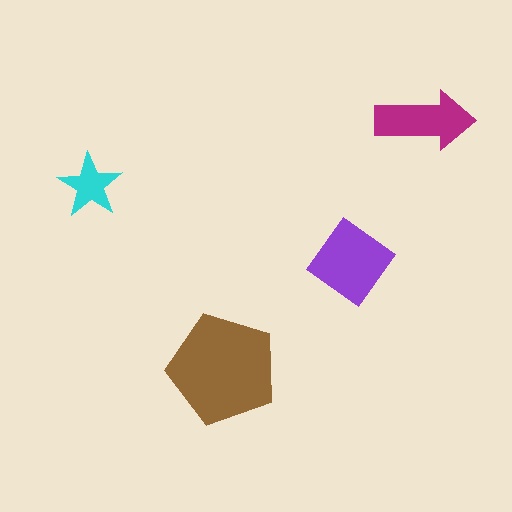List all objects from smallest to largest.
The cyan star, the magenta arrow, the purple diamond, the brown pentagon.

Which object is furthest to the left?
The cyan star is leftmost.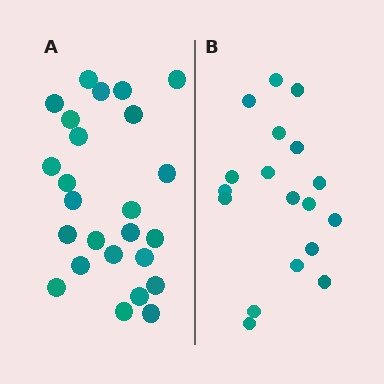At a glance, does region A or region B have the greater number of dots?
Region A (the left region) has more dots.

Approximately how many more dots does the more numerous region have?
Region A has roughly 8 or so more dots than region B.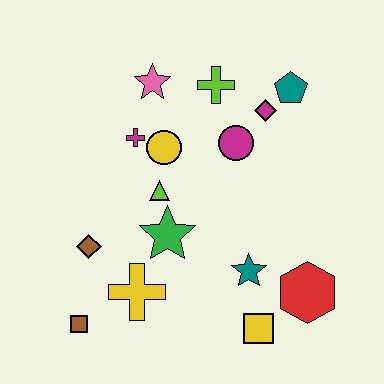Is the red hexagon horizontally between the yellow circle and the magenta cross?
No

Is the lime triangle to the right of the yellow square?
No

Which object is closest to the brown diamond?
The yellow cross is closest to the brown diamond.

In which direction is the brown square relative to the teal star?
The brown square is to the left of the teal star.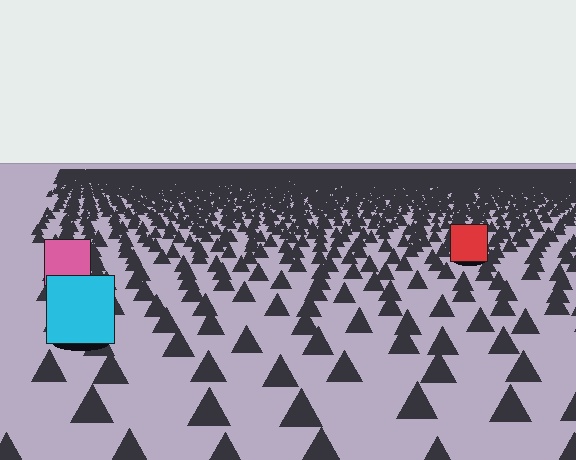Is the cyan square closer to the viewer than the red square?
Yes. The cyan square is closer — you can tell from the texture gradient: the ground texture is coarser near it.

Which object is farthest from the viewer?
The red square is farthest from the viewer. It appears smaller and the ground texture around it is denser.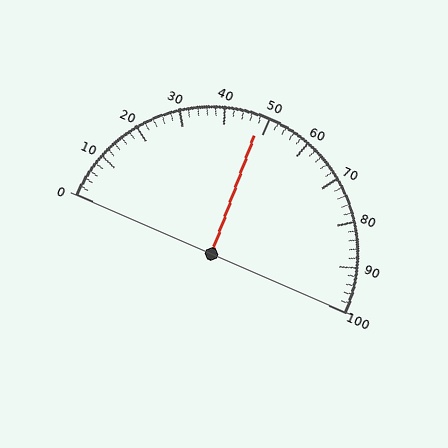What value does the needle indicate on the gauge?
The needle indicates approximately 48.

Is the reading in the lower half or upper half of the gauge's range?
The reading is in the lower half of the range (0 to 100).